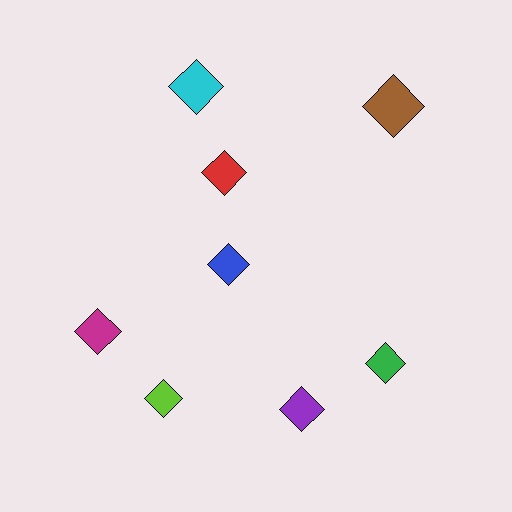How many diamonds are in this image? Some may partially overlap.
There are 8 diamonds.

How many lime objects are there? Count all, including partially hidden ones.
There is 1 lime object.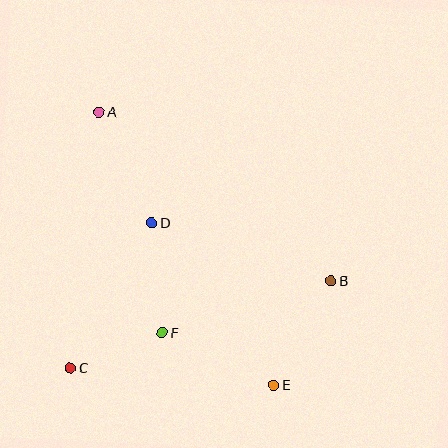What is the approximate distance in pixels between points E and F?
The distance between E and F is approximately 123 pixels.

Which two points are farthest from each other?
Points A and E are farthest from each other.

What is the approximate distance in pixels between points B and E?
The distance between B and E is approximately 119 pixels.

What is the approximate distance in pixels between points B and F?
The distance between B and F is approximately 177 pixels.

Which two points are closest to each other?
Points C and F are closest to each other.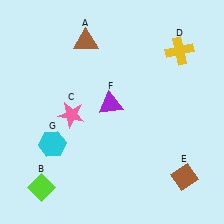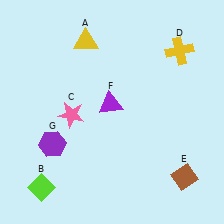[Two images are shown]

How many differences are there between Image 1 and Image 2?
There are 2 differences between the two images.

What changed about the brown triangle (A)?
In Image 1, A is brown. In Image 2, it changed to yellow.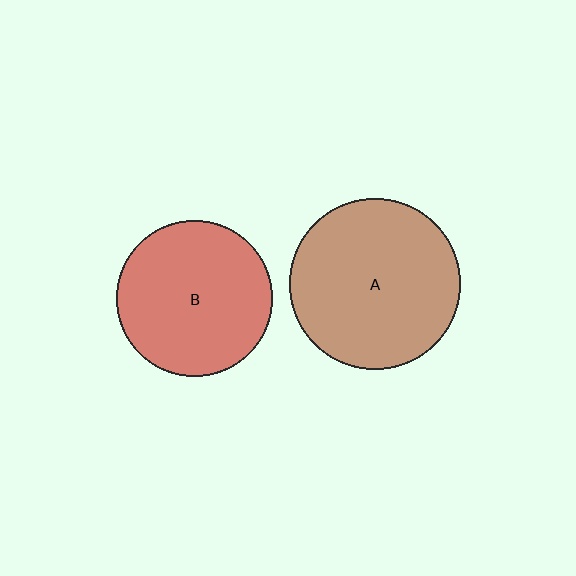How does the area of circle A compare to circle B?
Approximately 1.2 times.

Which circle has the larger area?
Circle A (brown).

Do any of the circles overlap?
No, none of the circles overlap.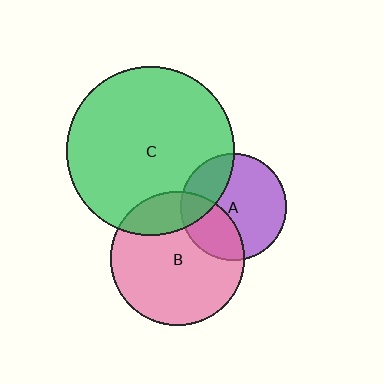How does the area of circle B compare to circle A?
Approximately 1.6 times.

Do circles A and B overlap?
Yes.